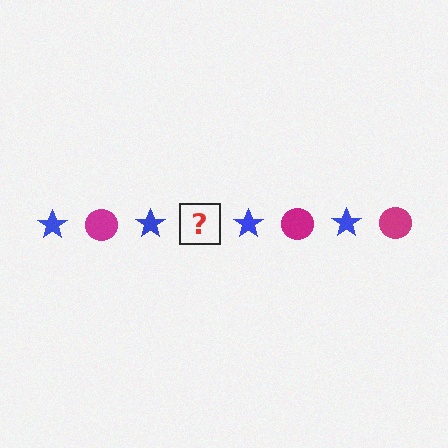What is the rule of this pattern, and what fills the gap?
The rule is that the pattern alternates between blue star and magenta circle. The gap should be filled with a magenta circle.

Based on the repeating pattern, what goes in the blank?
The blank should be a magenta circle.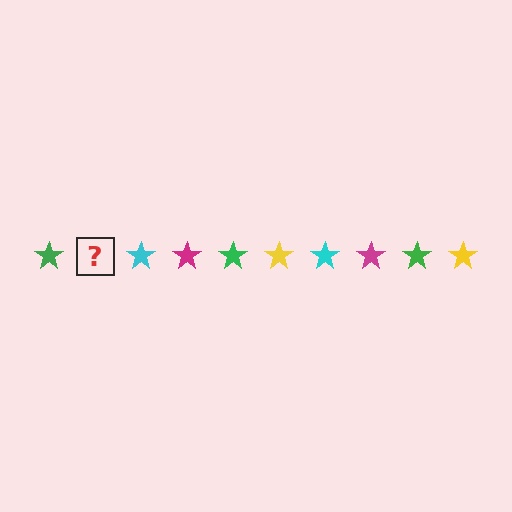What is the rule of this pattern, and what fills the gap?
The rule is that the pattern cycles through green, yellow, cyan, magenta stars. The gap should be filled with a yellow star.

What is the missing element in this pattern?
The missing element is a yellow star.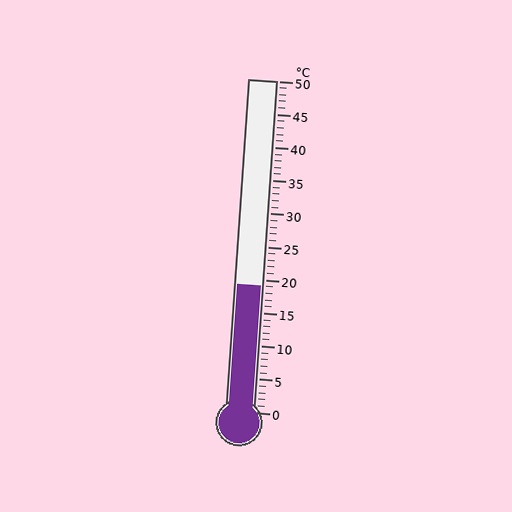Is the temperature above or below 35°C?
The temperature is below 35°C.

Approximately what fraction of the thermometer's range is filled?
The thermometer is filled to approximately 40% of its range.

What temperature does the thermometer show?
The thermometer shows approximately 19°C.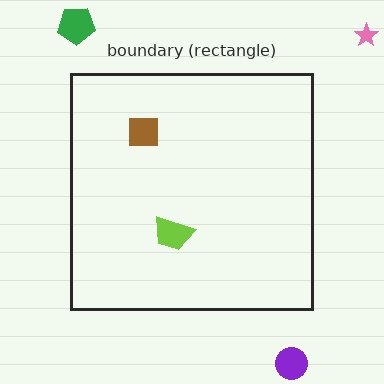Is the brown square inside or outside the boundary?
Inside.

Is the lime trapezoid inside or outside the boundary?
Inside.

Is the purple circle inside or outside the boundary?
Outside.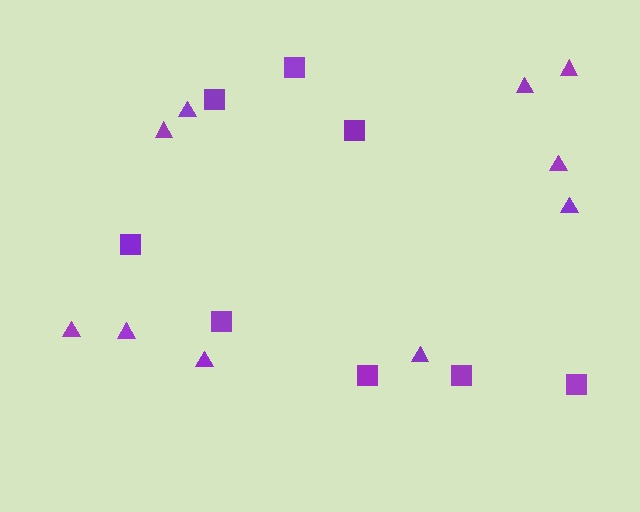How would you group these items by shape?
There are 2 groups: one group of triangles (10) and one group of squares (8).